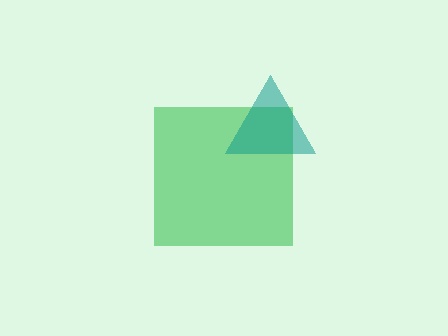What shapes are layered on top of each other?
The layered shapes are: a green square, a teal triangle.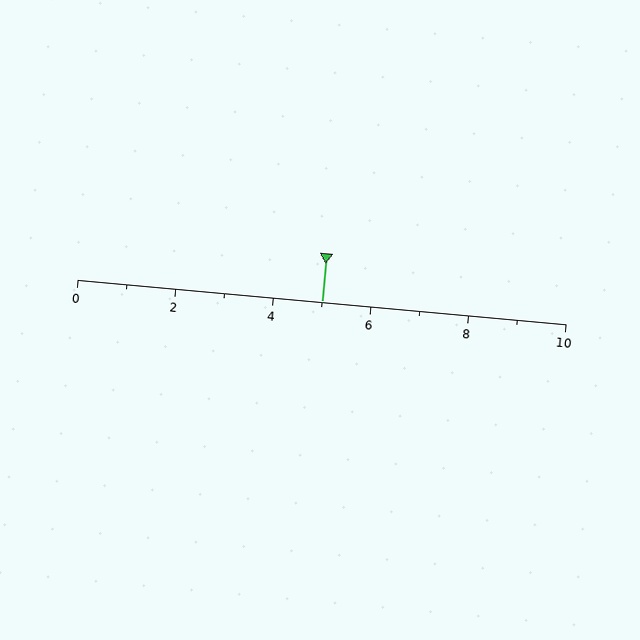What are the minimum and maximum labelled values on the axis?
The axis runs from 0 to 10.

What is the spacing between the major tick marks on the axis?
The major ticks are spaced 2 apart.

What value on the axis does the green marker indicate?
The marker indicates approximately 5.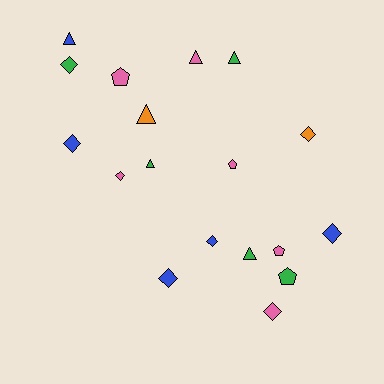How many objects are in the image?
There are 18 objects.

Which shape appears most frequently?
Diamond, with 8 objects.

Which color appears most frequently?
Pink, with 6 objects.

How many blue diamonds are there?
There are 4 blue diamonds.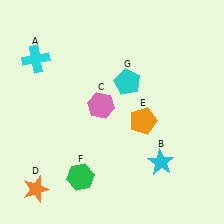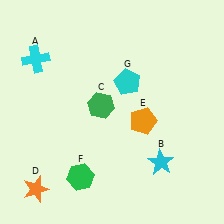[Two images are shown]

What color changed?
The hexagon (C) changed from pink in Image 1 to green in Image 2.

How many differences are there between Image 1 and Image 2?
There is 1 difference between the two images.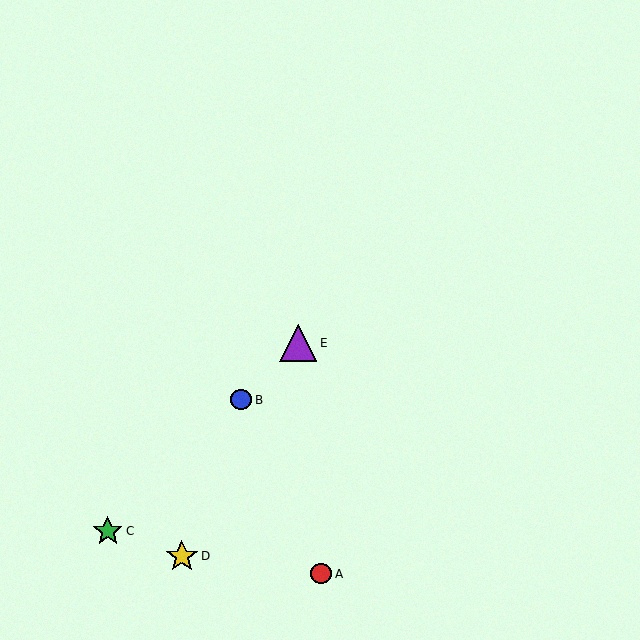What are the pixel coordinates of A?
Object A is at (321, 574).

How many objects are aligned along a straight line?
3 objects (B, C, E) are aligned along a straight line.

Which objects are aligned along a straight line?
Objects B, C, E are aligned along a straight line.